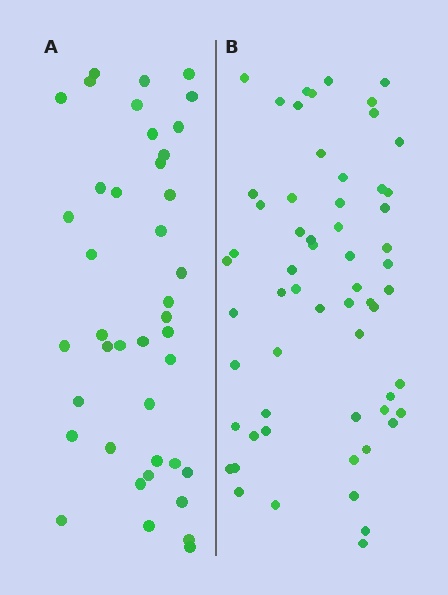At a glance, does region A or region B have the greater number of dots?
Region B (the right region) has more dots.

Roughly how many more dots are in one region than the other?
Region B has approximately 20 more dots than region A.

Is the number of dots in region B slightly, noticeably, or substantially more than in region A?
Region B has substantially more. The ratio is roughly 1.5 to 1.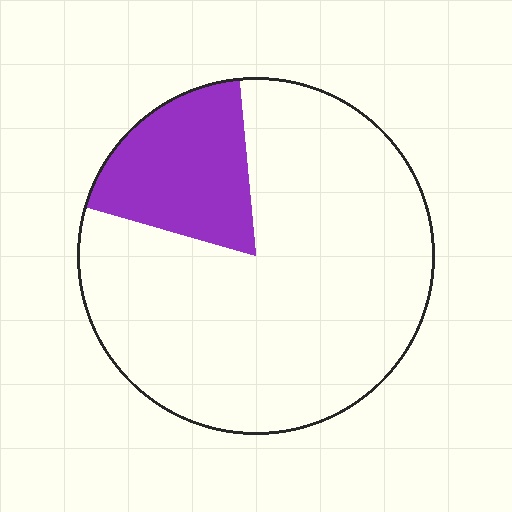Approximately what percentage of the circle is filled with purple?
Approximately 20%.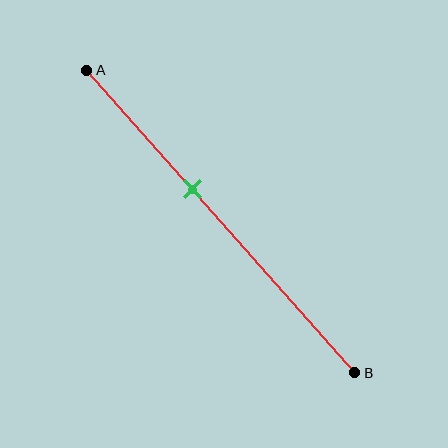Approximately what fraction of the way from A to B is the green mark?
The green mark is approximately 40% of the way from A to B.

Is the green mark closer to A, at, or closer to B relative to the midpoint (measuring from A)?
The green mark is closer to point A than the midpoint of segment AB.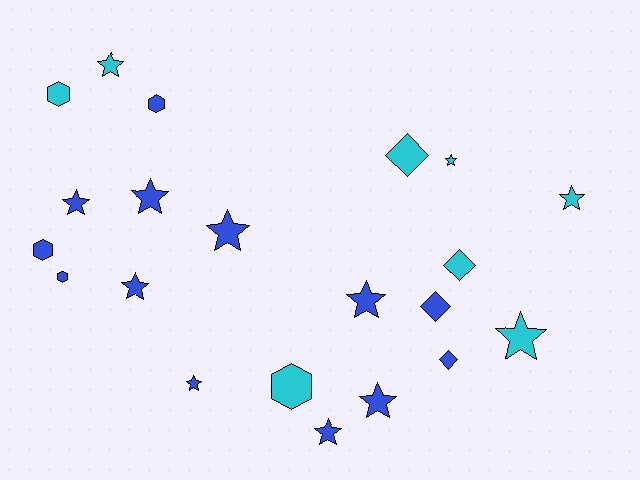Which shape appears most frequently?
Star, with 12 objects.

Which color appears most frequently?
Blue, with 13 objects.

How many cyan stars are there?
There are 4 cyan stars.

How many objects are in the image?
There are 21 objects.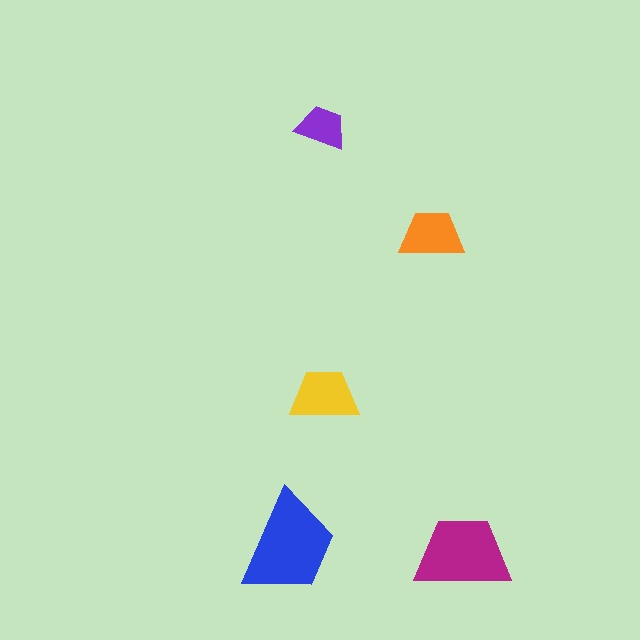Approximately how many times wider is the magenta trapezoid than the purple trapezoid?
About 2 times wider.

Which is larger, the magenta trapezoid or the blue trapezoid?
The blue one.